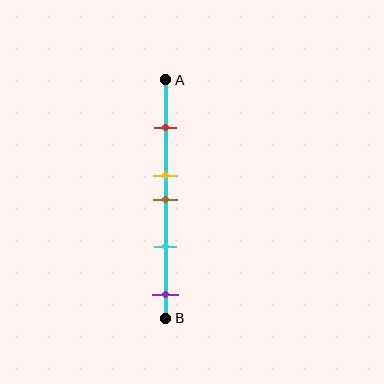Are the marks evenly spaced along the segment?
No, the marks are not evenly spaced.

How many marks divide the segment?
There are 5 marks dividing the segment.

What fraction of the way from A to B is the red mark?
The red mark is approximately 20% (0.2) of the way from A to B.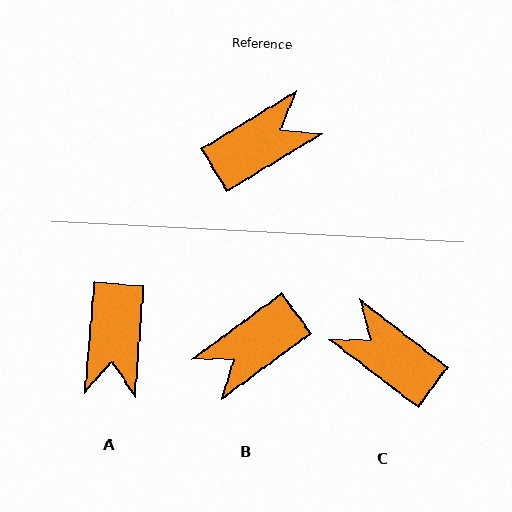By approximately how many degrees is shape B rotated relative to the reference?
Approximately 175 degrees clockwise.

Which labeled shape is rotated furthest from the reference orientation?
B, about 175 degrees away.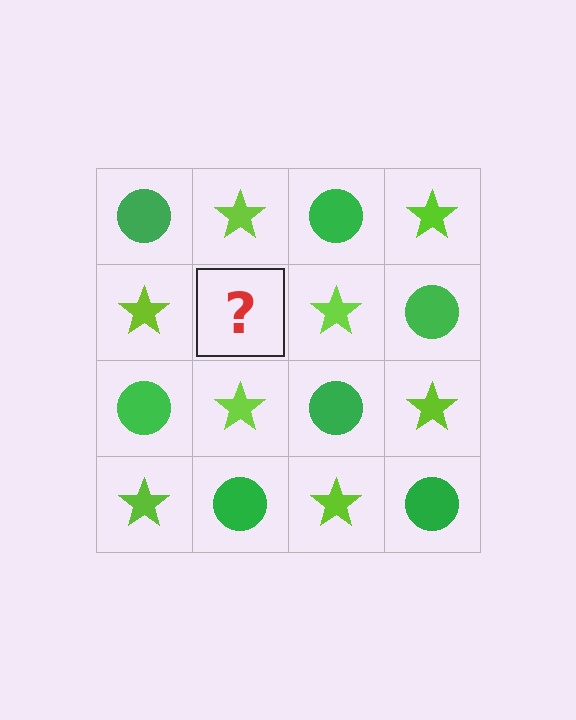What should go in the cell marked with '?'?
The missing cell should contain a green circle.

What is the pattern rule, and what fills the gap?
The rule is that it alternates green circle and lime star in a checkerboard pattern. The gap should be filled with a green circle.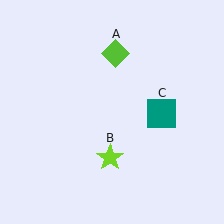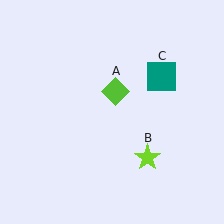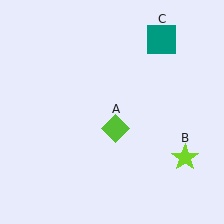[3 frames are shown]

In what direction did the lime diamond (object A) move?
The lime diamond (object A) moved down.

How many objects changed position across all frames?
3 objects changed position: lime diamond (object A), lime star (object B), teal square (object C).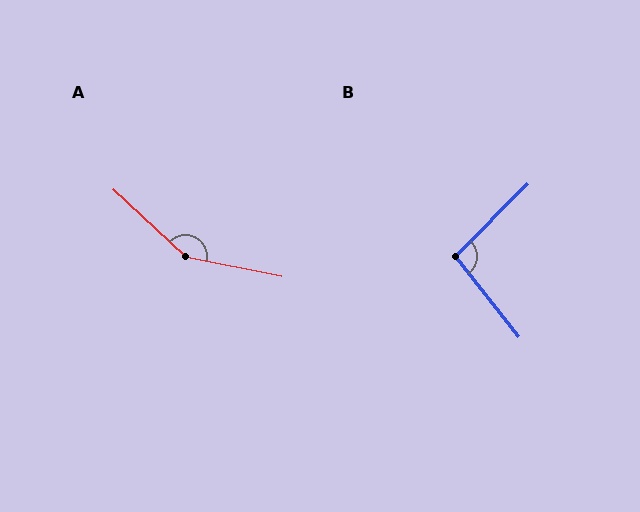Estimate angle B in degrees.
Approximately 97 degrees.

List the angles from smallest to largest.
B (97°), A (149°).